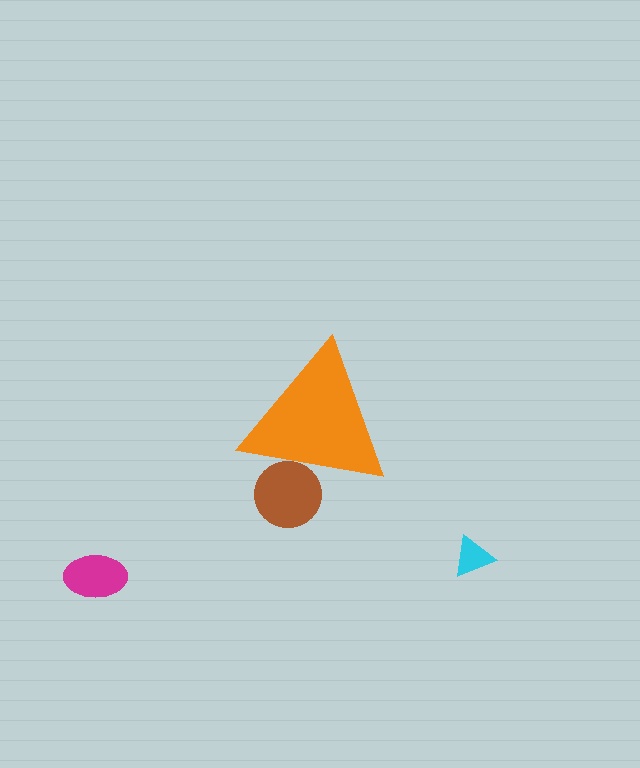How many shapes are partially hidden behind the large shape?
1 shape is partially hidden.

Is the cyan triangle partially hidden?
No, the cyan triangle is fully visible.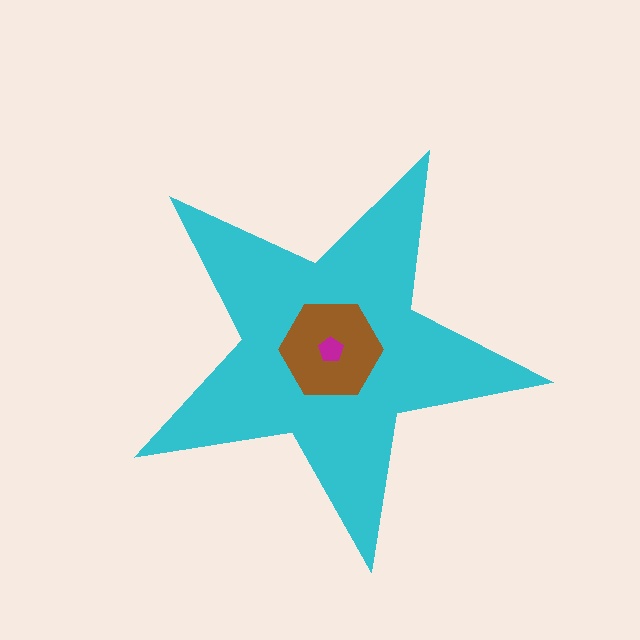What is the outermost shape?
The cyan star.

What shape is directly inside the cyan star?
The brown hexagon.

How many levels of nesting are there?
3.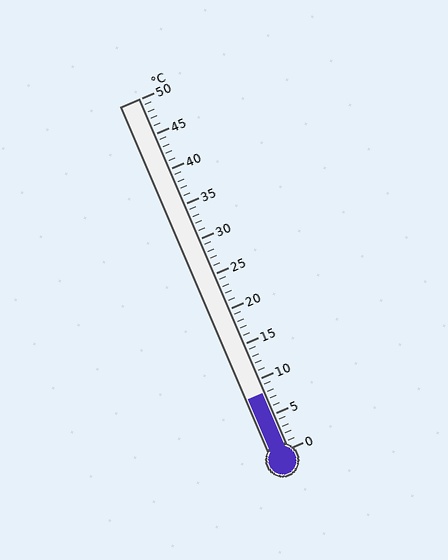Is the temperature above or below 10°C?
The temperature is below 10°C.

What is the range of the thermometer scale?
The thermometer scale ranges from 0°C to 50°C.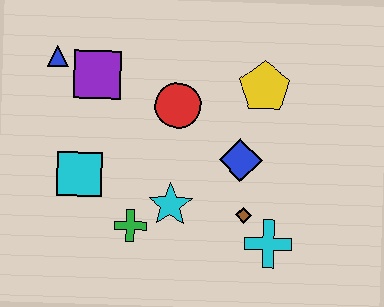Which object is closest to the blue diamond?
The brown diamond is closest to the blue diamond.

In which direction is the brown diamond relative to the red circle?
The brown diamond is below the red circle.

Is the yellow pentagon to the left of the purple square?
No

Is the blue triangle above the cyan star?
Yes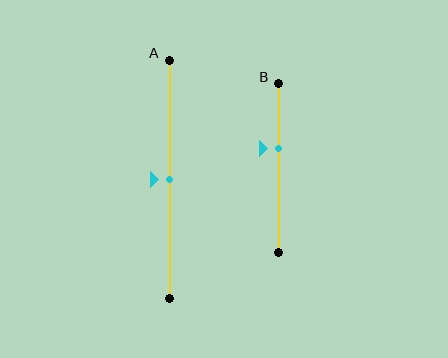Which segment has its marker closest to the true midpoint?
Segment A has its marker closest to the true midpoint.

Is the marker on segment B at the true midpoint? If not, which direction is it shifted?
No, the marker on segment B is shifted upward by about 12% of the segment length.